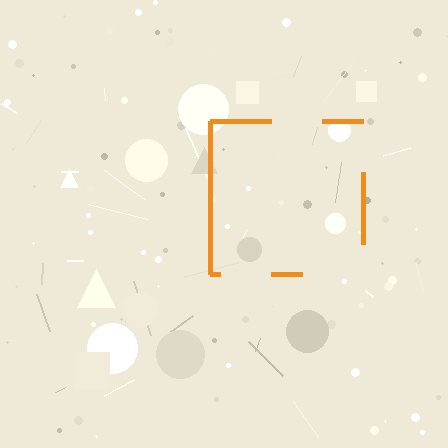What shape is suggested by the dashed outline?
The dashed outline suggests a square.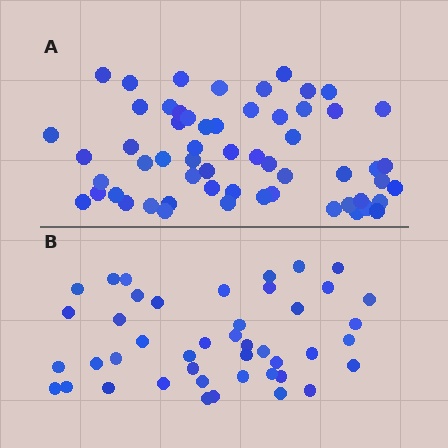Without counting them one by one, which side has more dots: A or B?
Region A (the top region) has more dots.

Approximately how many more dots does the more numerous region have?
Region A has approximately 15 more dots than region B.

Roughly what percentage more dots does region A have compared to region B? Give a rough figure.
About 35% more.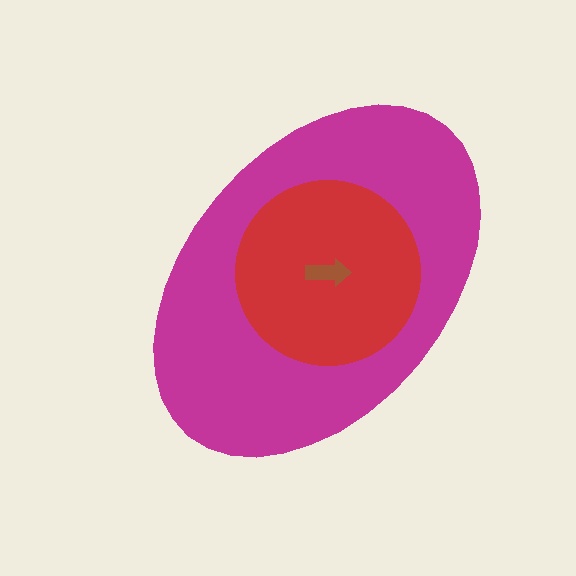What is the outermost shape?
The magenta ellipse.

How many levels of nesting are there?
3.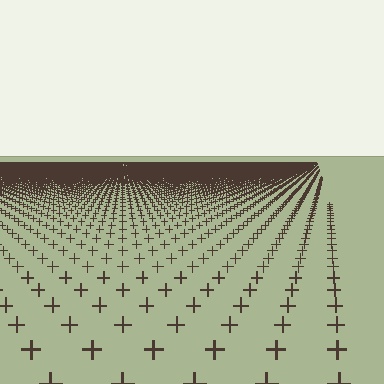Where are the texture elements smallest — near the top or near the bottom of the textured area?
Near the top.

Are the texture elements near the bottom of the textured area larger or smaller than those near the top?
Larger. Near the bottom, elements are closer to the viewer and appear at a bigger on-screen size.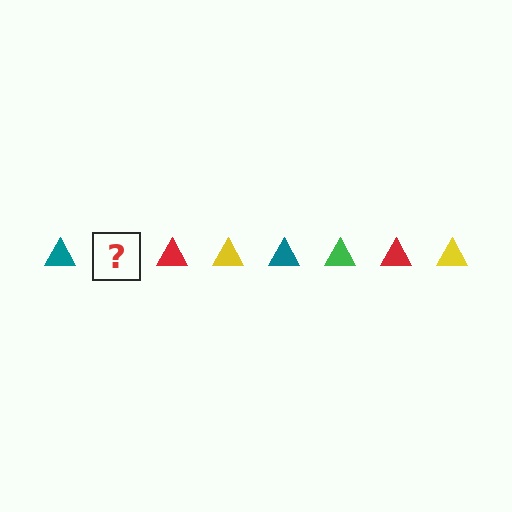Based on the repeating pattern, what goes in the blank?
The blank should be a green triangle.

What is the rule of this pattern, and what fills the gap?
The rule is that the pattern cycles through teal, green, red, yellow triangles. The gap should be filled with a green triangle.